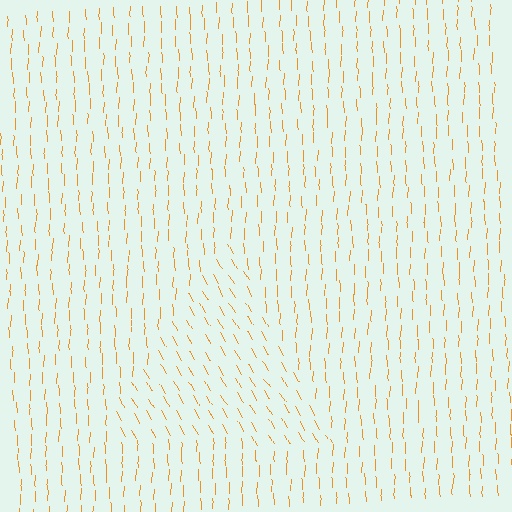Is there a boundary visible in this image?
Yes, there is a texture boundary formed by a change in line orientation.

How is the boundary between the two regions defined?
The boundary is defined purely by a change in line orientation (approximately 32 degrees difference). All lines are the same color and thickness.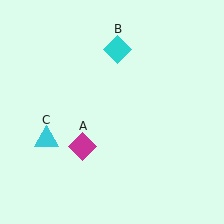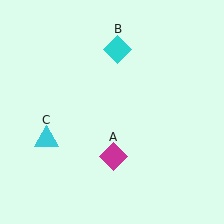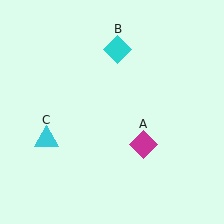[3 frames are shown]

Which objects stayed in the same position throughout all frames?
Cyan diamond (object B) and cyan triangle (object C) remained stationary.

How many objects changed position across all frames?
1 object changed position: magenta diamond (object A).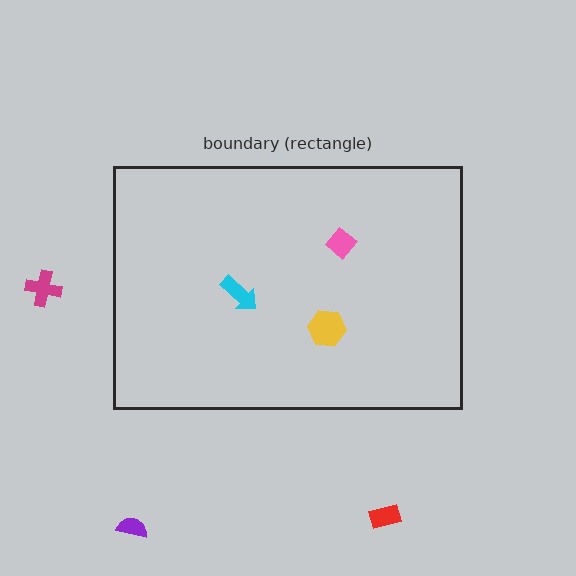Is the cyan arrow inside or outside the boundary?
Inside.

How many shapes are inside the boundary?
3 inside, 3 outside.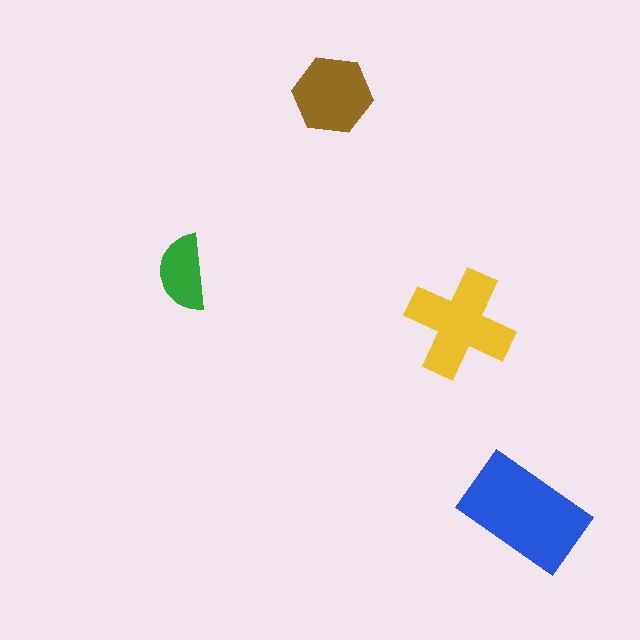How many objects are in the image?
There are 4 objects in the image.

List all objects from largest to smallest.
The blue rectangle, the yellow cross, the brown hexagon, the green semicircle.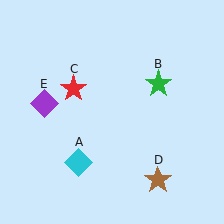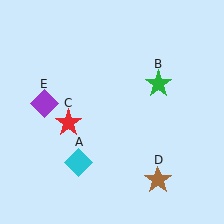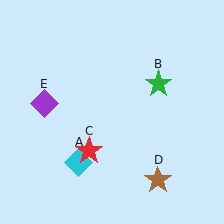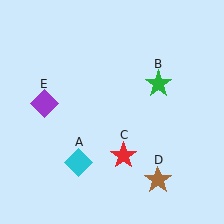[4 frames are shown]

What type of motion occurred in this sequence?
The red star (object C) rotated counterclockwise around the center of the scene.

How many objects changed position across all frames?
1 object changed position: red star (object C).